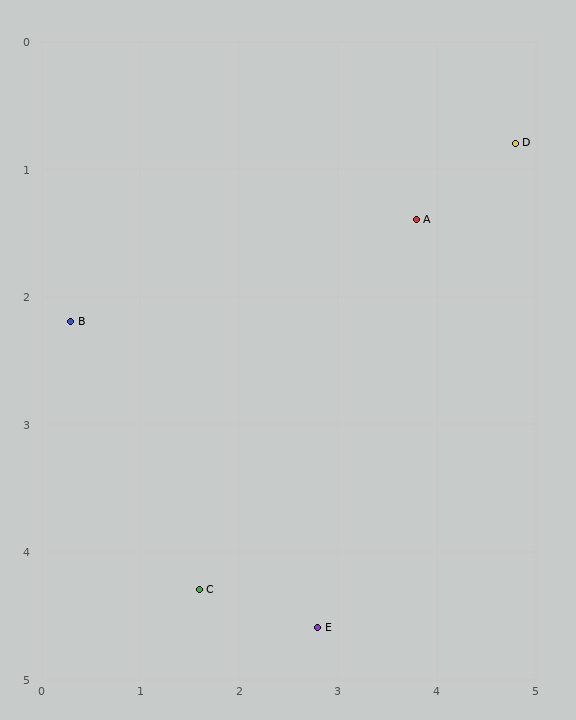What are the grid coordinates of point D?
Point D is at approximately (4.8, 0.8).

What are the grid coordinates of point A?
Point A is at approximately (3.8, 1.4).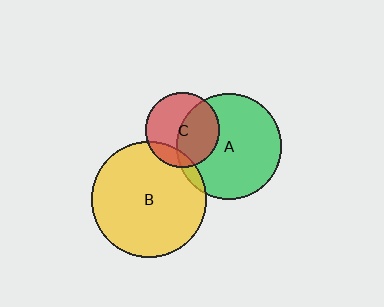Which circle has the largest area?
Circle B (yellow).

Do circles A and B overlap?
Yes.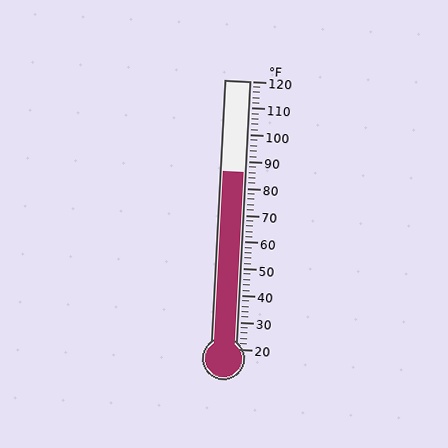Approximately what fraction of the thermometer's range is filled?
The thermometer is filled to approximately 65% of its range.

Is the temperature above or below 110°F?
The temperature is below 110°F.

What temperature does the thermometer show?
The thermometer shows approximately 86°F.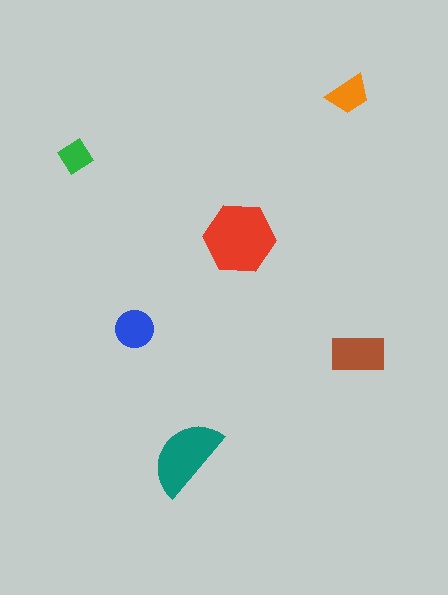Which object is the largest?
The red hexagon.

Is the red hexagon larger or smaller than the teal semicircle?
Larger.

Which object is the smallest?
The green diamond.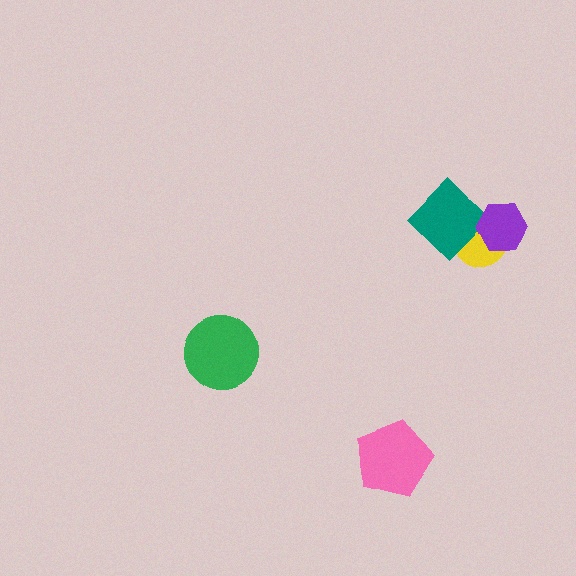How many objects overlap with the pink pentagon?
0 objects overlap with the pink pentagon.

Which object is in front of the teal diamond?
The purple hexagon is in front of the teal diamond.